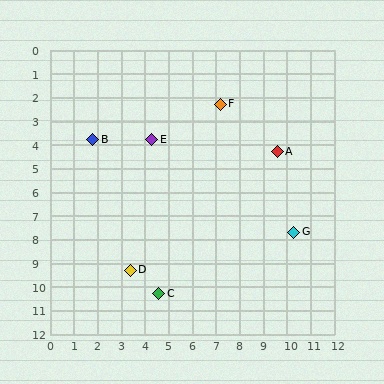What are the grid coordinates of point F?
Point F is at approximately (7.2, 2.3).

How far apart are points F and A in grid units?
Points F and A are about 3.1 grid units apart.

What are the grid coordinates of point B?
Point B is at approximately (1.8, 3.8).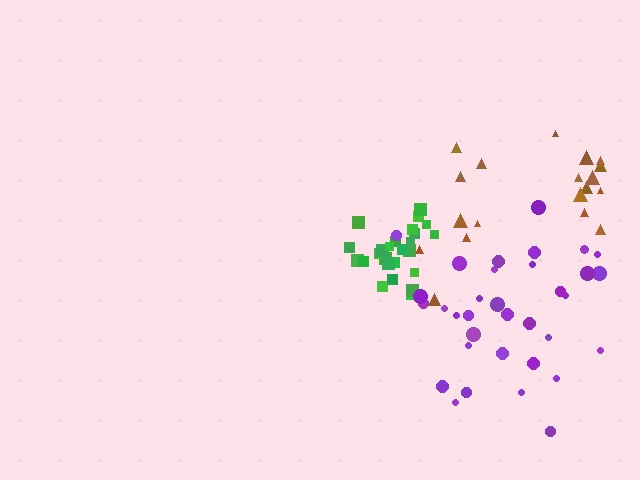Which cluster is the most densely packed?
Green.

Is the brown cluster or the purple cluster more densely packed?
Purple.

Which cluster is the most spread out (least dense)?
Brown.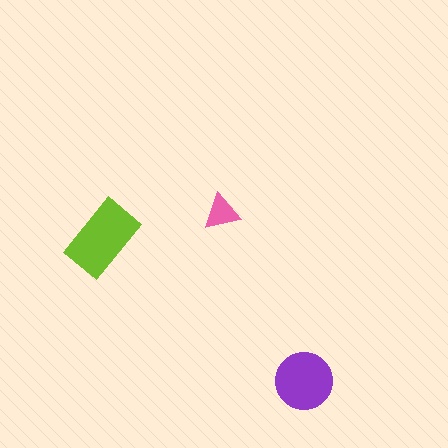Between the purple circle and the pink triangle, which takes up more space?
The purple circle.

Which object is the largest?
The lime rectangle.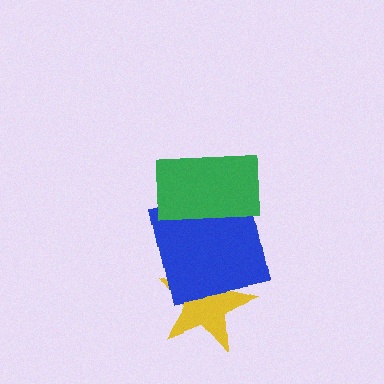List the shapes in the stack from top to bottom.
From top to bottom: the green rectangle, the blue square, the yellow star.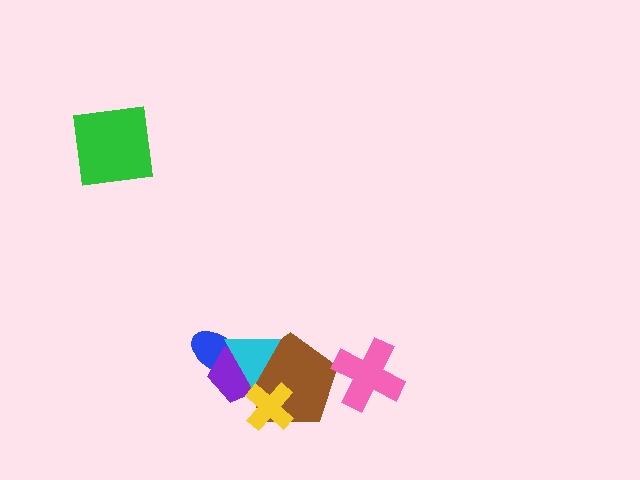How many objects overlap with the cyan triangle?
3 objects overlap with the cyan triangle.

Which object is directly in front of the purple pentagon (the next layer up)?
The brown pentagon is directly in front of the purple pentagon.